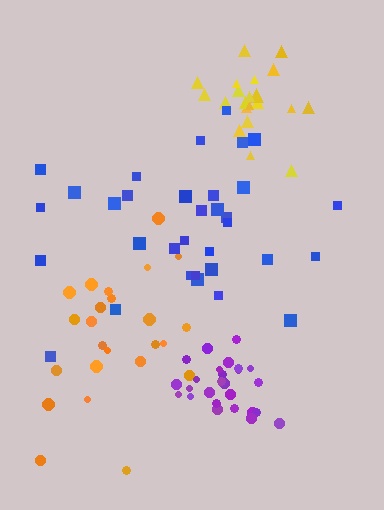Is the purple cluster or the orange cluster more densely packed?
Purple.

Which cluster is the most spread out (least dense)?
Blue.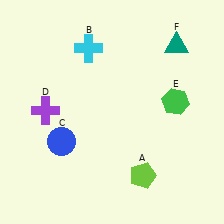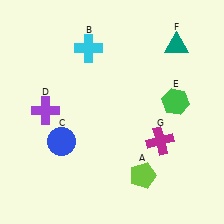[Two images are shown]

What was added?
A magenta cross (G) was added in Image 2.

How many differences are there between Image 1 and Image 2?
There is 1 difference between the two images.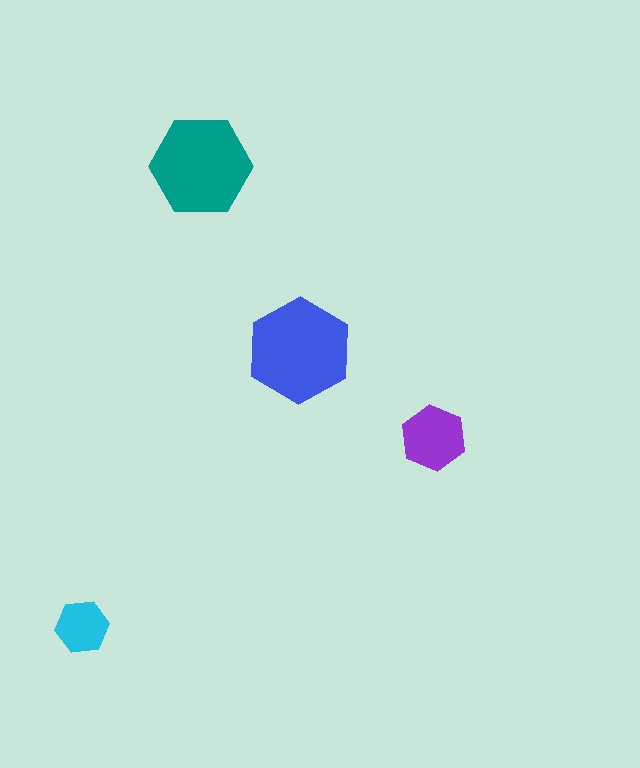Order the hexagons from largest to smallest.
the blue one, the teal one, the purple one, the cyan one.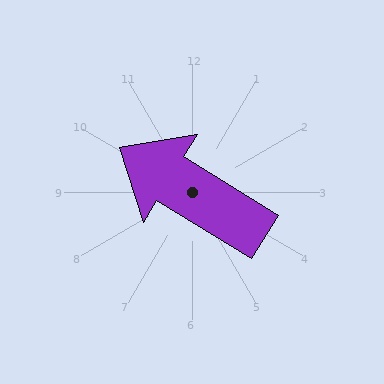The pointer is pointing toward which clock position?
Roughly 10 o'clock.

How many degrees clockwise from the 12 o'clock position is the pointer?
Approximately 302 degrees.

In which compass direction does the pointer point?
Northwest.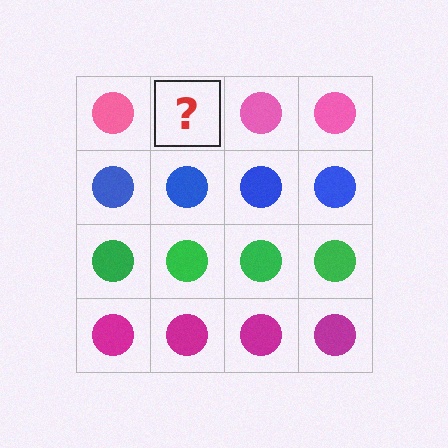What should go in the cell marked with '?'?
The missing cell should contain a pink circle.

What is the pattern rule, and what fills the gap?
The rule is that each row has a consistent color. The gap should be filled with a pink circle.